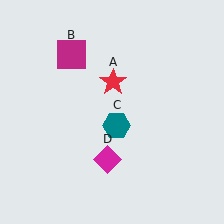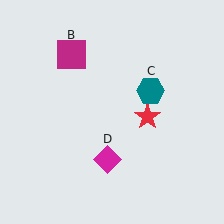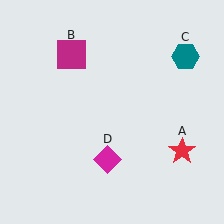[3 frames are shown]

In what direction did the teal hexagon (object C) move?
The teal hexagon (object C) moved up and to the right.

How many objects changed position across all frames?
2 objects changed position: red star (object A), teal hexagon (object C).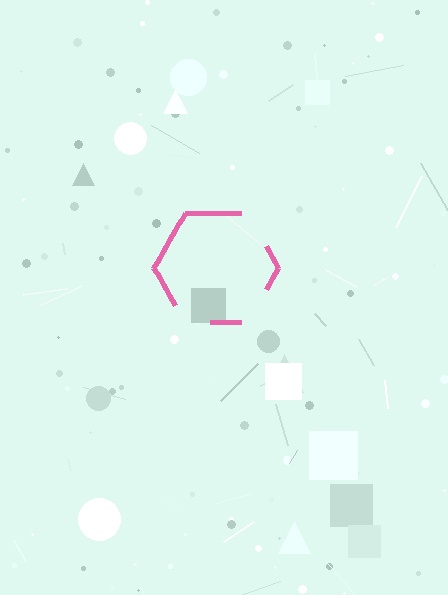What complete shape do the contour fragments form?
The contour fragments form a hexagon.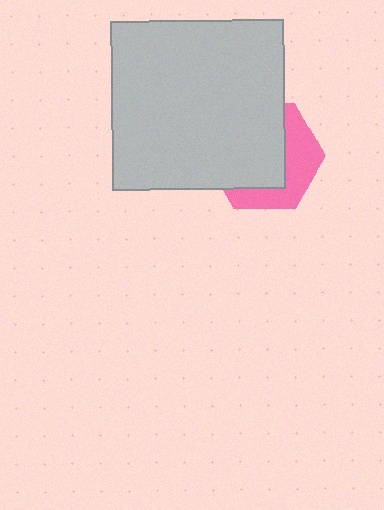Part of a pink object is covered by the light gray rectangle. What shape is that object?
It is a hexagon.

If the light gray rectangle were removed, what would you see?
You would see the complete pink hexagon.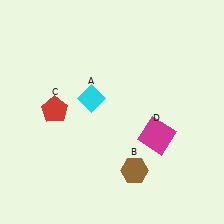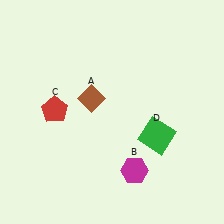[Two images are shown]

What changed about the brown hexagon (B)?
In Image 1, B is brown. In Image 2, it changed to magenta.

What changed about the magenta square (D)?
In Image 1, D is magenta. In Image 2, it changed to green.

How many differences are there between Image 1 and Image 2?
There are 3 differences between the two images.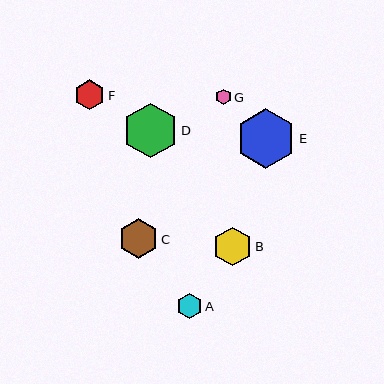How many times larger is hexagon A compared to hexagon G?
Hexagon A is approximately 1.6 times the size of hexagon G.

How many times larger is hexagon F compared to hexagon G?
Hexagon F is approximately 2.0 times the size of hexagon G.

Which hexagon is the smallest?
Hexagon G is the smallest with a size of approximately 15 pixels.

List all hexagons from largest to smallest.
From largest to smallest: E, D, C, B, F, A, G.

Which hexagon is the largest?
Hexagon E is the largest with a size of approximately 59 pixels.